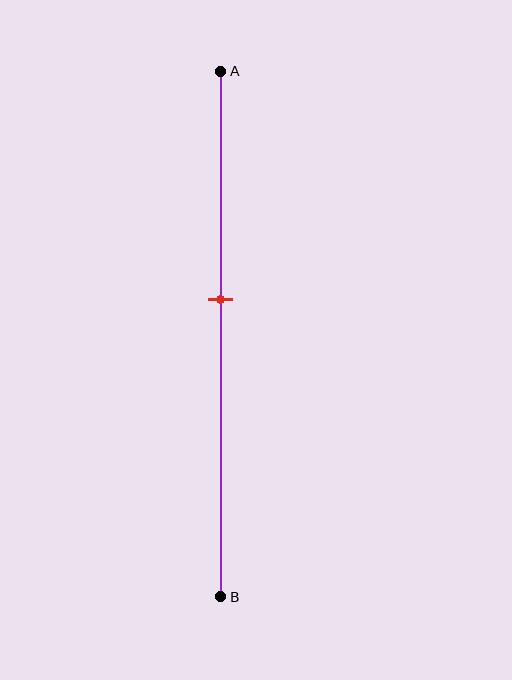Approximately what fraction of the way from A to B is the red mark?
The red mark is approximately 45% of the way from A to B.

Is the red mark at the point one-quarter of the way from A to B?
No, the mark is at about 45% from A, not at the 25% one-quarter point.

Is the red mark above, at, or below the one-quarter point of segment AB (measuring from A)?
The red mark is below the one-quarter point of segment AB.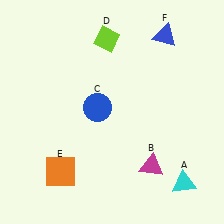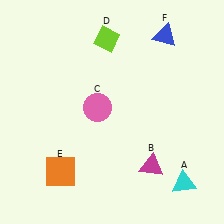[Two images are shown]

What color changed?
The circle (C) changed from blue in Image 1 to pink in Image 2.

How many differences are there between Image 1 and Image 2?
There is 1 difference between the two images.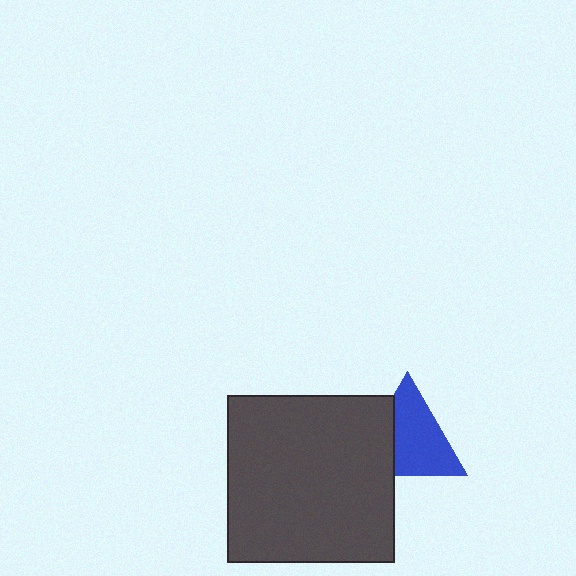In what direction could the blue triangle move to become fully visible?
The blue triangle could move right. That would shift it out from behind the dark gray square entirely.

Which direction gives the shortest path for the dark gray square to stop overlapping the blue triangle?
Moving left gives the shortest separation.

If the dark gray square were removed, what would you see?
You would see the complete blue triangle.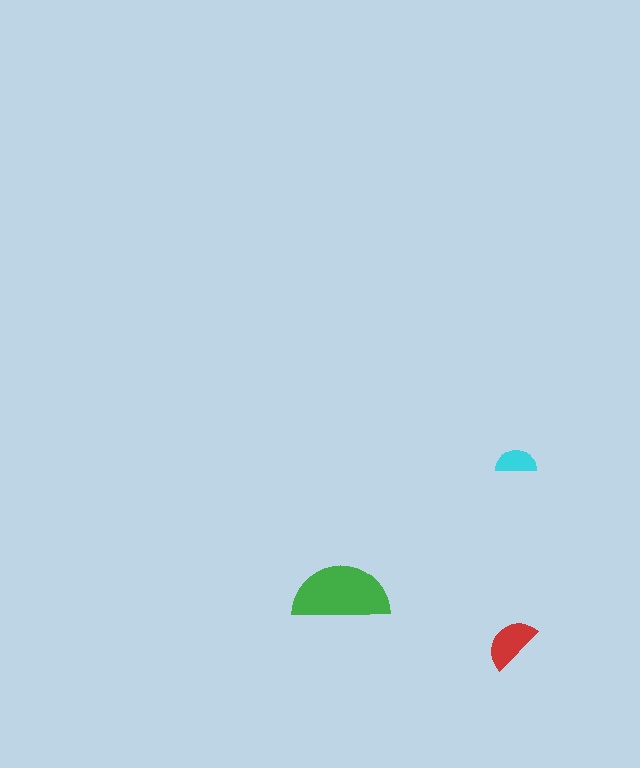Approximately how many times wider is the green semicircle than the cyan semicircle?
About 2.5 times wider.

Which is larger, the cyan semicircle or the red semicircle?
The red one.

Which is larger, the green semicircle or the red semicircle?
The green one.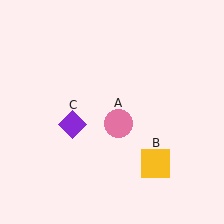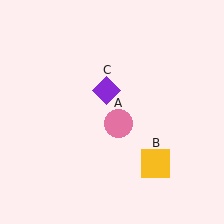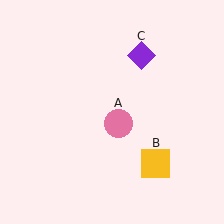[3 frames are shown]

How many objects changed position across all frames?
1 object changed position: purple diamond (object C).